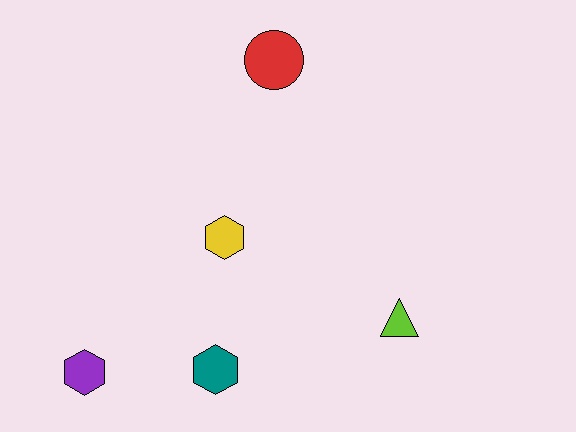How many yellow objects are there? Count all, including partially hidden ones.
There is 1 yellow object.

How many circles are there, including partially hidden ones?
There is 1 circle.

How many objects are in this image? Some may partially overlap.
There are 5 objects.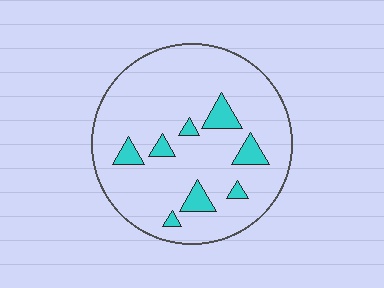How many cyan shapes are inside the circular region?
8.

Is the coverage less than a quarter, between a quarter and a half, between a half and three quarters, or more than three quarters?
Less than a quarter.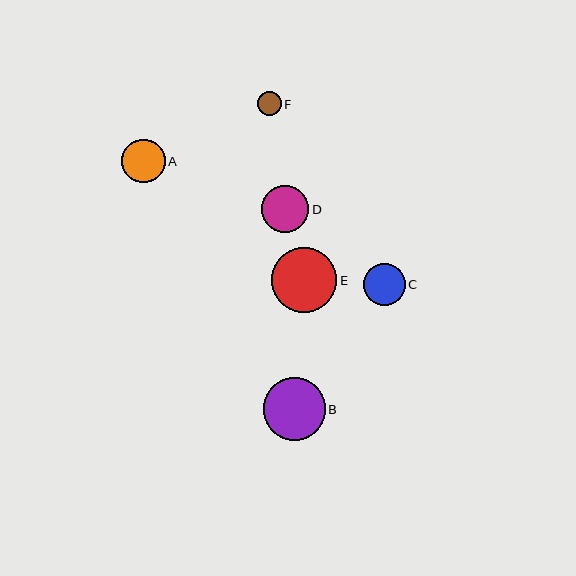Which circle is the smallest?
Circle F is the smallest with a size of approximately 24 pixels.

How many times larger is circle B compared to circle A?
Circle B is approximately 1.4 times the size of circle A.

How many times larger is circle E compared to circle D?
Circle E is approximately 1.4 times the size of circle D.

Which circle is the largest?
Circle E is the largest with a size of approximately 65 pixels.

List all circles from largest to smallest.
From largest to smallest: E, B, D, A, C, F.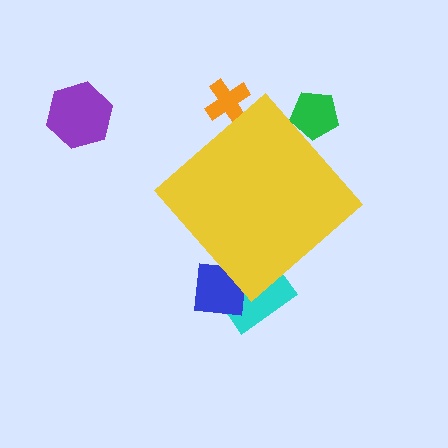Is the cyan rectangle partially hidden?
Yes, the cyan rectangle is partially hidden behind the yellow diamond.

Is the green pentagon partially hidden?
Yes, the green pentagon is partially hidden behind the yellow diamond.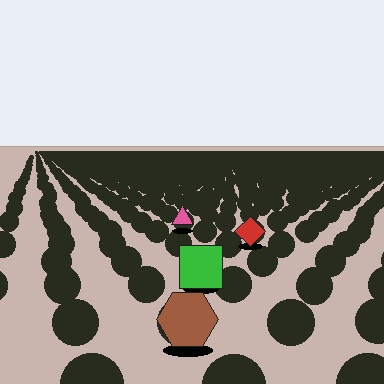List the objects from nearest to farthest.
From nearest to farthest: the brown hexagon, the green square, the red diamond, the pink triangle.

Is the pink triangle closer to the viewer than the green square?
No. The green square is closer — you can tell from the texture gradient: the ground texture is coarser near it.